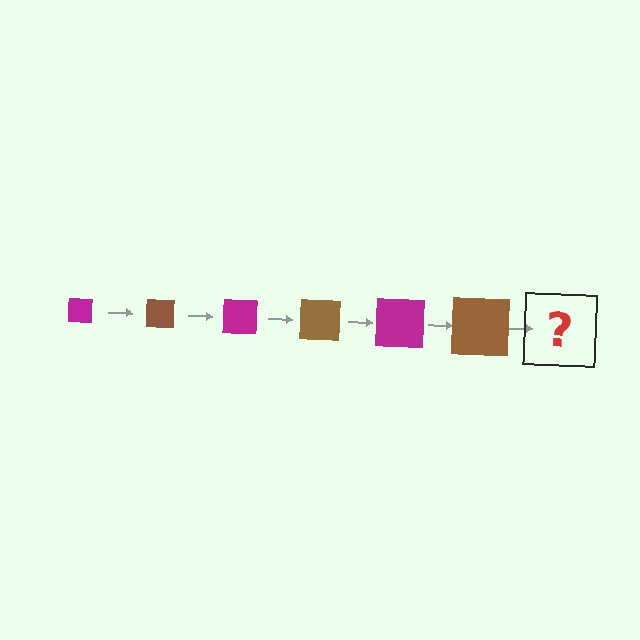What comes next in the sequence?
The next element should be a magenta square, larger than the previous one.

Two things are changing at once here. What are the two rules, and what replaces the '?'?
The two rules are that the square grows larger each step and the color cycles through magenta and brown. The '?' should be a magenta square, larger than the previous one.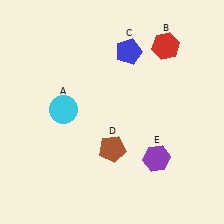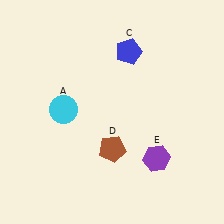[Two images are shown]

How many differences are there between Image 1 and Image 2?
There is 1 difference between the two images.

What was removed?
The red hexagon (B) was removed in Image 2.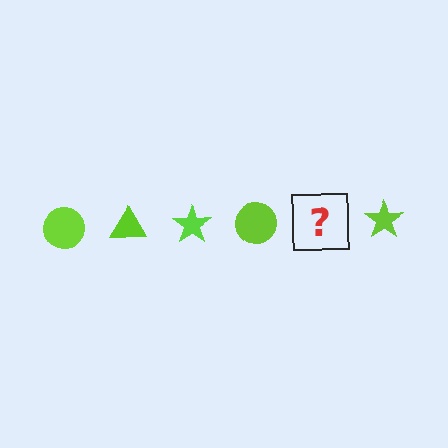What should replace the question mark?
The question mark should be replaced with a lime triangle.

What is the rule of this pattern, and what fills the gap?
The rule is that the pattern cycles through circle, triangle, star shapes in lime. The gap should be filled with a lime triangle.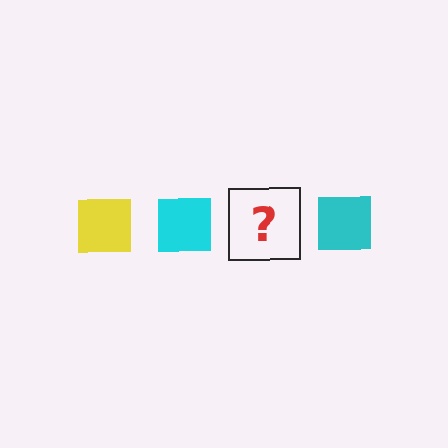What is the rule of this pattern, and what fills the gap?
The rule is that the pattern cycles through yellow, cyan squares. The gap should be filled with a yellow square.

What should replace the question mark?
The question mark should be replaced with a yellow square.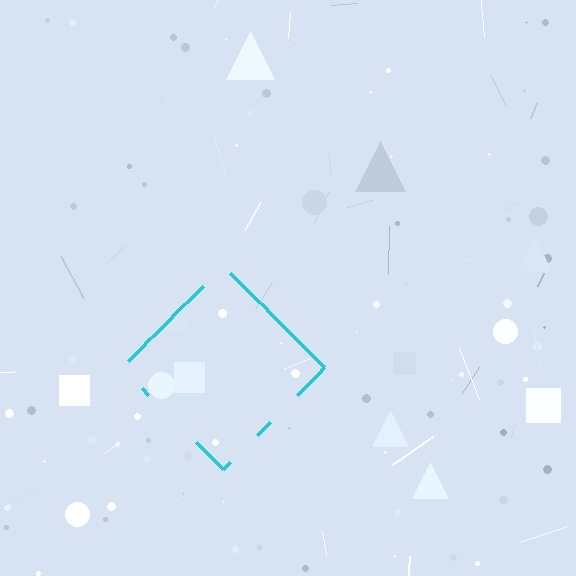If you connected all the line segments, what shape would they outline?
They would outline a diamond.